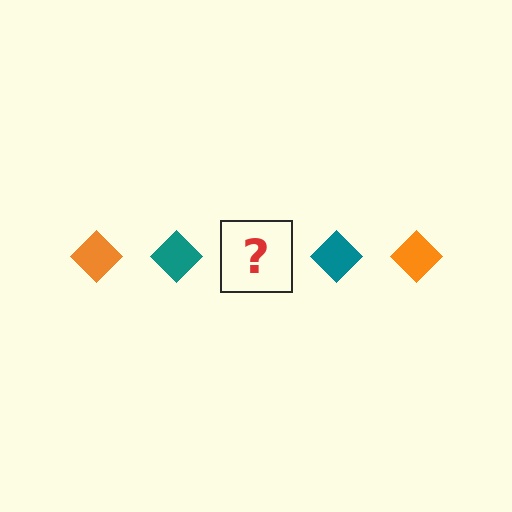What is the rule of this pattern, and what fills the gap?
The rule is that the pattern cycles through orange, teal diamonds. The gap should be filled with an orange diamond.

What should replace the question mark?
The question mark should be replaced with an orange diamond.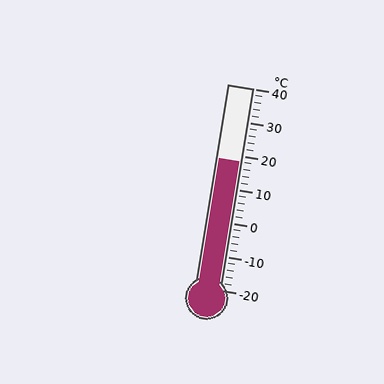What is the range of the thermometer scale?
The thermometer scale ranges from -20°C to 40°C.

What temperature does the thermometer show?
The thermometer shows approximately 18°C.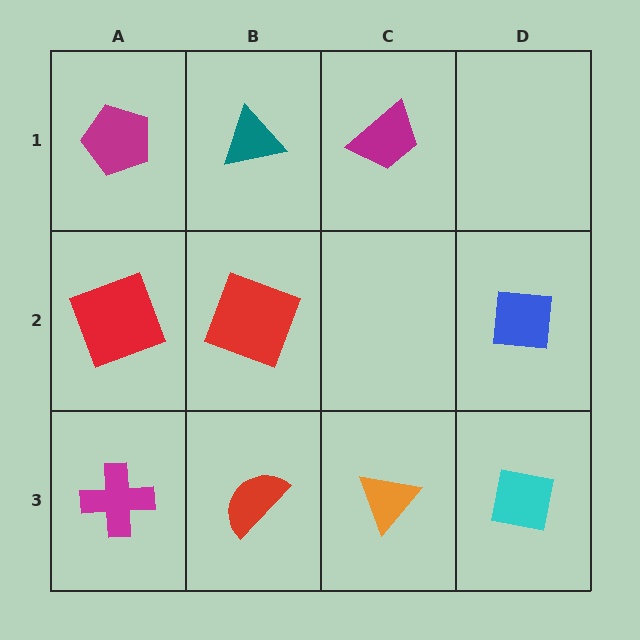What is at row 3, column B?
A red semicircle.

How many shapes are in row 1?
3 shapes.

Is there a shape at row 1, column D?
No, that cell is empty.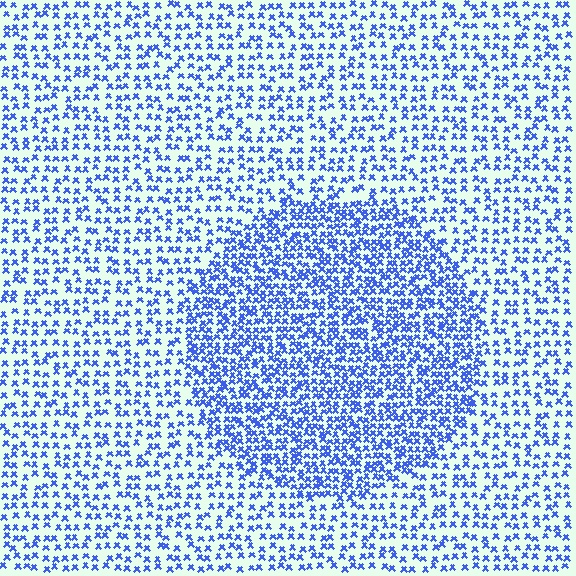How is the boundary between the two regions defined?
The boundary is defined by a change in element density (approximately 1.9x ratio). All elements are the same color, size, and shape.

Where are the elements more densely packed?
The elements are more densely packed inside the circle boundary.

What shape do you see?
I see a circle.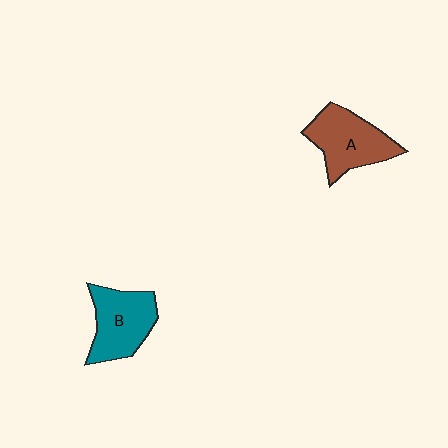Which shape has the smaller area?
Shape B (teal).